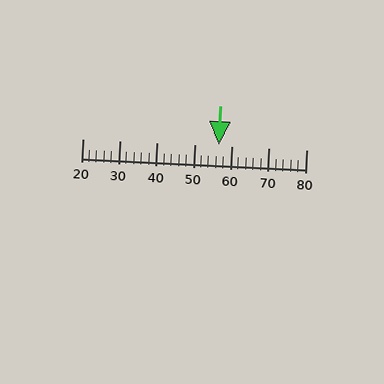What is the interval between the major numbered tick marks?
The major tick marks are spaced 10 units apart.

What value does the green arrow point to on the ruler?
The green arrow points to approximately 57.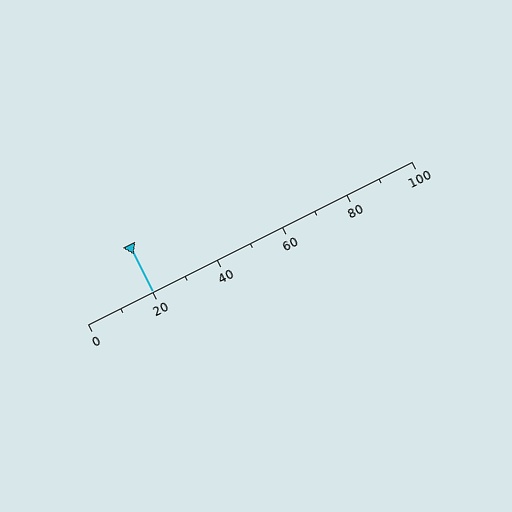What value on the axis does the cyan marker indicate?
The marker indicates approximately 20.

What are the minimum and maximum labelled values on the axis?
The axis runs from 0 to 100.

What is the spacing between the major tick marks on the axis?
The major ticks are spaced 20 apart.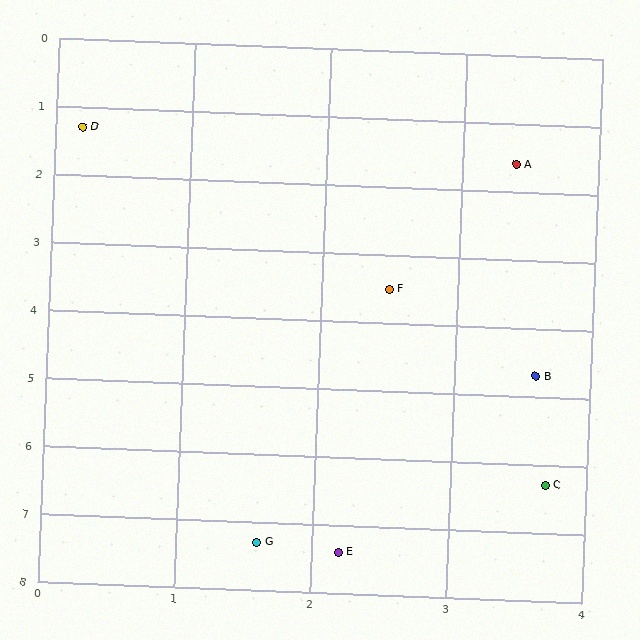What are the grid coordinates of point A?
Point A is at approximately (3.4, 1.6).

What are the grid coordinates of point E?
Point E is at approximately (2.2, 7.4).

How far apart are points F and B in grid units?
Points F and B are about 1.6 grid units apart.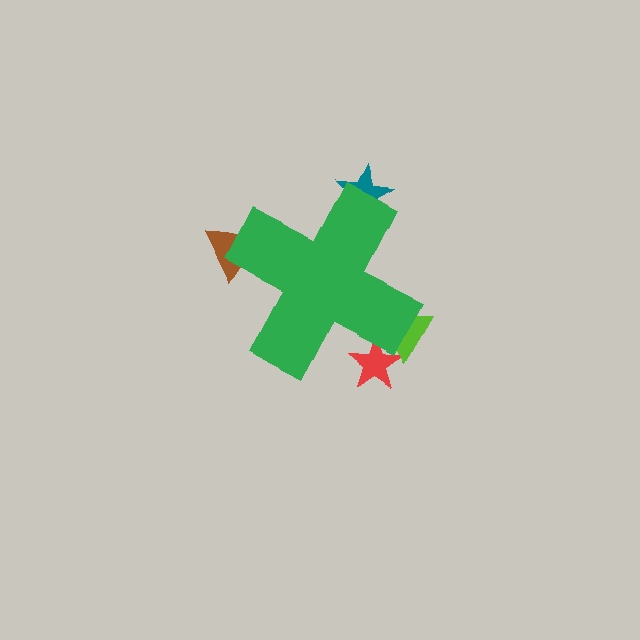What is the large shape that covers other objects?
A green cross.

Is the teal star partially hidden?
Yes, the teal star is partially hidden behind the green cross.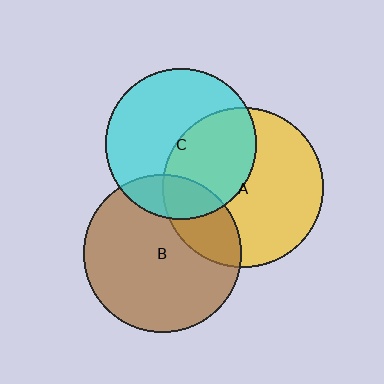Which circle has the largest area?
Circle A (yellow).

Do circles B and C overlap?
Yes.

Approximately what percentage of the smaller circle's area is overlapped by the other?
Approximately 20%.